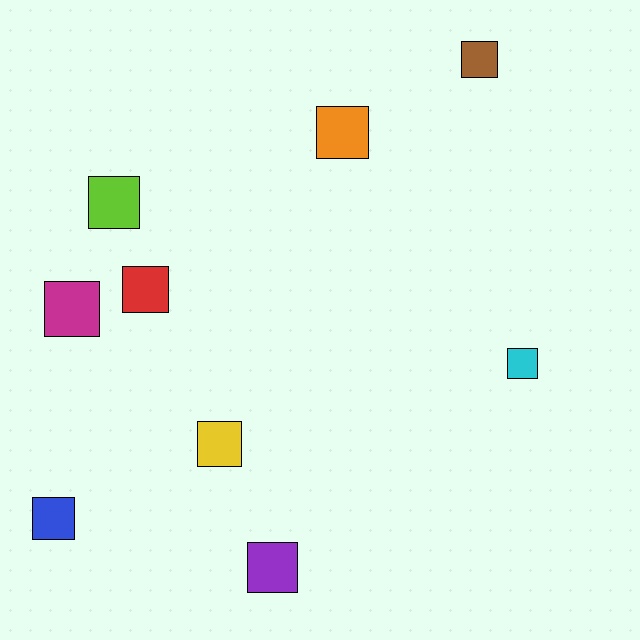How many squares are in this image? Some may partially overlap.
There are 9 squares.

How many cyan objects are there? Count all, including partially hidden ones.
There is 1 cyan object.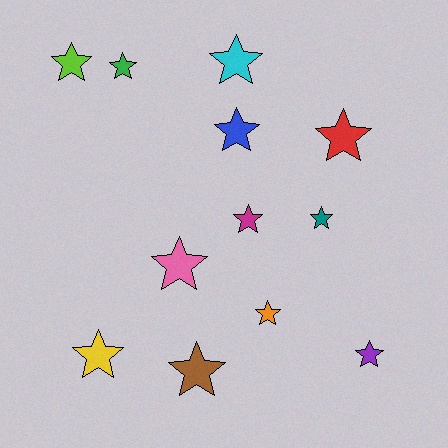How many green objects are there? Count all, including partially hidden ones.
There is 1 green object.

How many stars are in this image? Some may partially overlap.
There are 12 stars.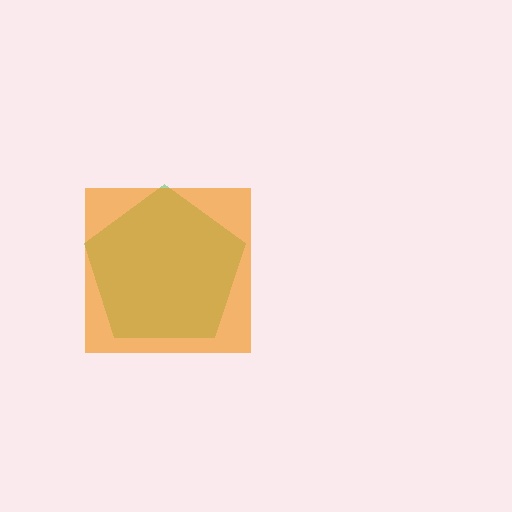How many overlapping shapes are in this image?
There are 2 overlapping shapes in the image.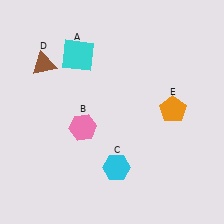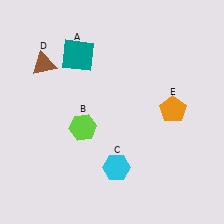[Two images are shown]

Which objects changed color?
A changed from cyan to teal. B changed from pink to lime.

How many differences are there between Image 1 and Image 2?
There are 2 differences between the two images.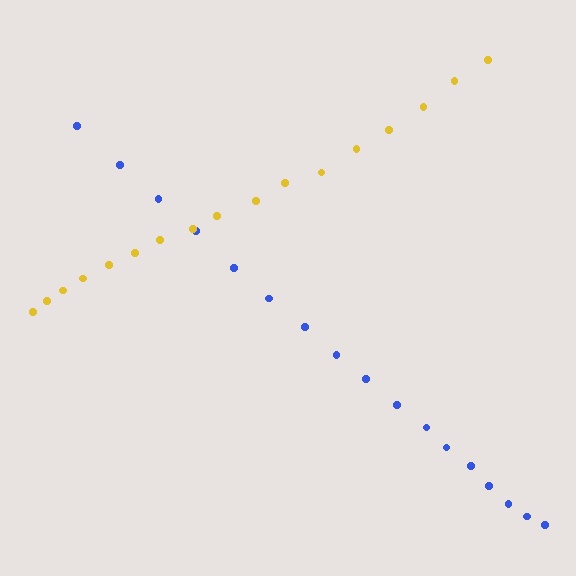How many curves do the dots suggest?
There are 2 distinct paths.